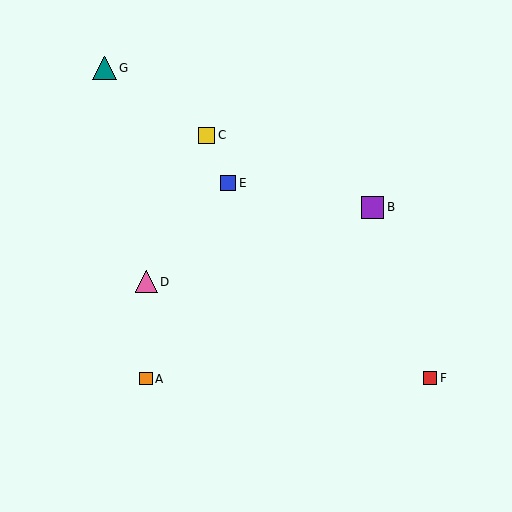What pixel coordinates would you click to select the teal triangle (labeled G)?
Click at (104, 68) to select the teal triangle G.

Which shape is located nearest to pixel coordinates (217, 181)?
The blue square (labeled E) at (228, 183) is nearest to that location.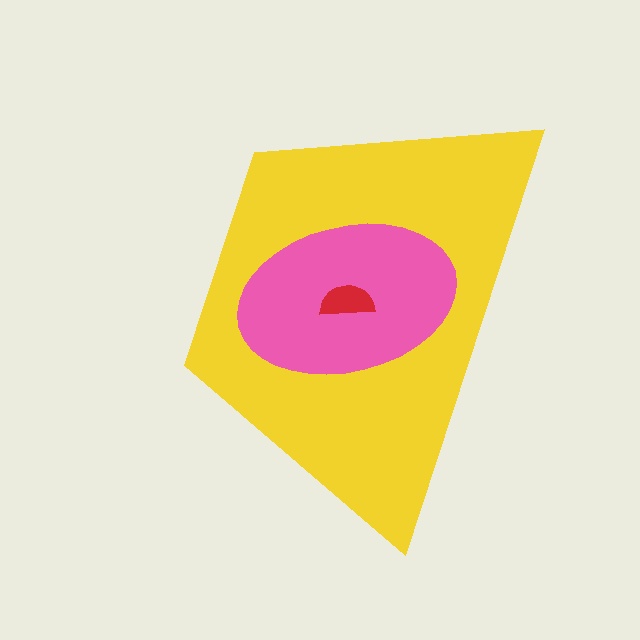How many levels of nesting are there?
3.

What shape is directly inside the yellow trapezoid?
The pink ellipse.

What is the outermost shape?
The yellow trapezoid.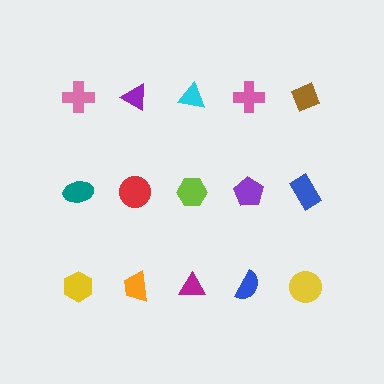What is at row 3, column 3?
A magenta triangle.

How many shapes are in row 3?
5 shapes.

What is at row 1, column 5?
A brown diamond.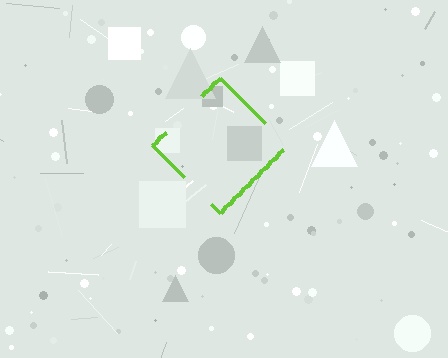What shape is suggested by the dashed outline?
The dashed outline suggests a diamond.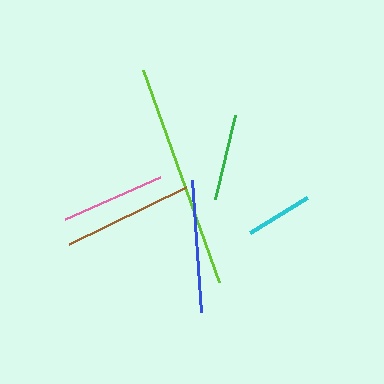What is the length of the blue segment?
The blue segment is approximately 132 pixels long.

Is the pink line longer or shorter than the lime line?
The lime line is longer than the pink line.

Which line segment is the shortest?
The cyan line is the shortest at approximately 68 pixels.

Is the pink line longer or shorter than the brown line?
The brown line is longer than the pink line.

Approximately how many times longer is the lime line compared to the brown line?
The lime line is approximately 1.7 times the length of the brown line.